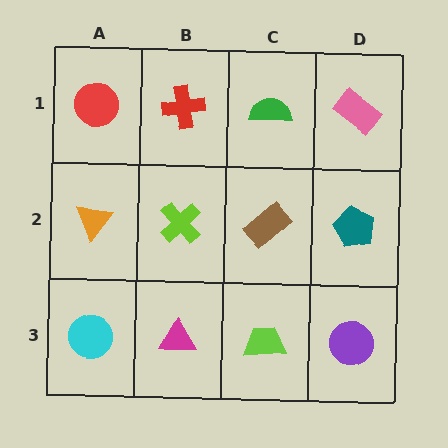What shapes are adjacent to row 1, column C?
A brown rectangle (row 2, column C), a red cross (row 1, column B), a pink rectangle (row 1, column D).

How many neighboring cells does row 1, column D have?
2.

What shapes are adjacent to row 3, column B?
A lime cross (row 2, column B), a cyan circle (row 3, column A), a lime trapezoid (row 3, column C).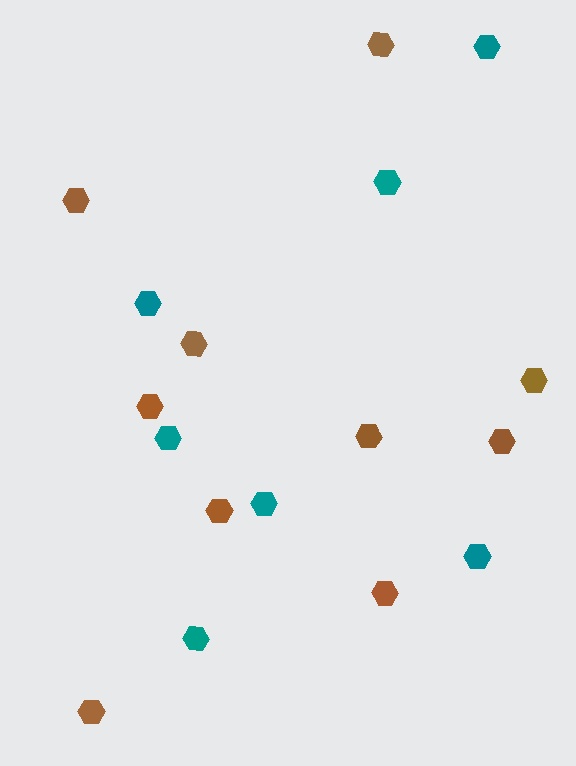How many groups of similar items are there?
There are 2 groups: one group of teal hexagons (7) and one group of brown hexagons (10).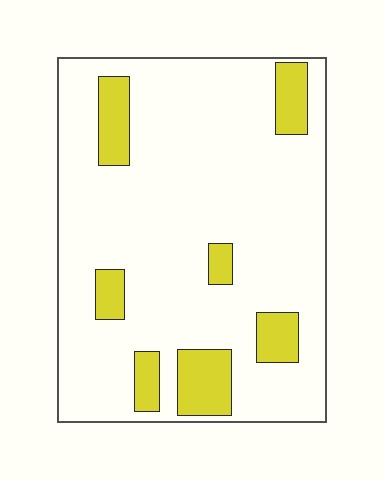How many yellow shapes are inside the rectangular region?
7.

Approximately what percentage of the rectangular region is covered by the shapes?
Approximately 15%.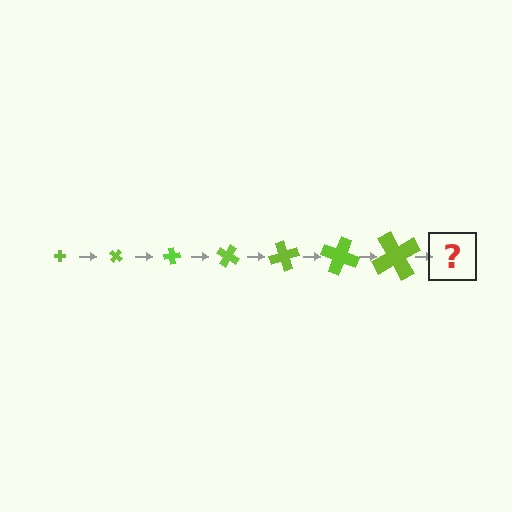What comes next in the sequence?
The next element should be a cross, larger than the previous one and rotated 280 degrees from the start.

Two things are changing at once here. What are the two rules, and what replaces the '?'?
The two rules are that the cross grows larger each step and it rotates 40 degrees each step. The '?' should be a cross, larger than the previous one and rotated 280 degrees from the start.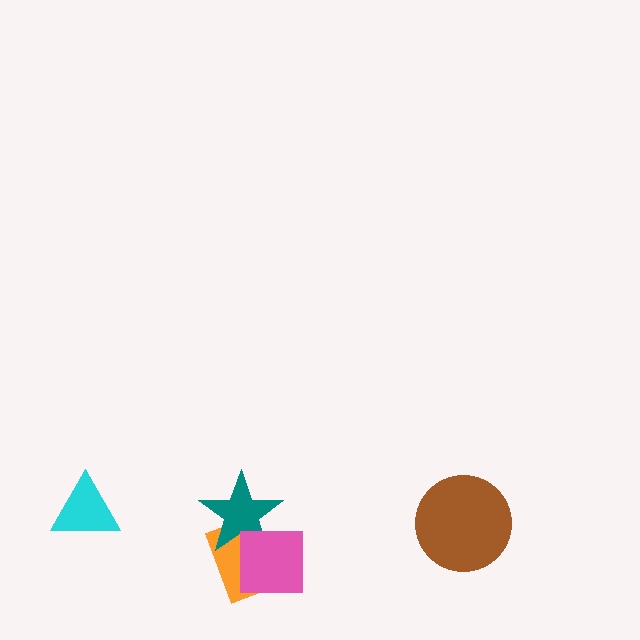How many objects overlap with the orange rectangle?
2 objects overlap with the orange rectangle.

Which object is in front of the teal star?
The pink square is in front of the teal star.